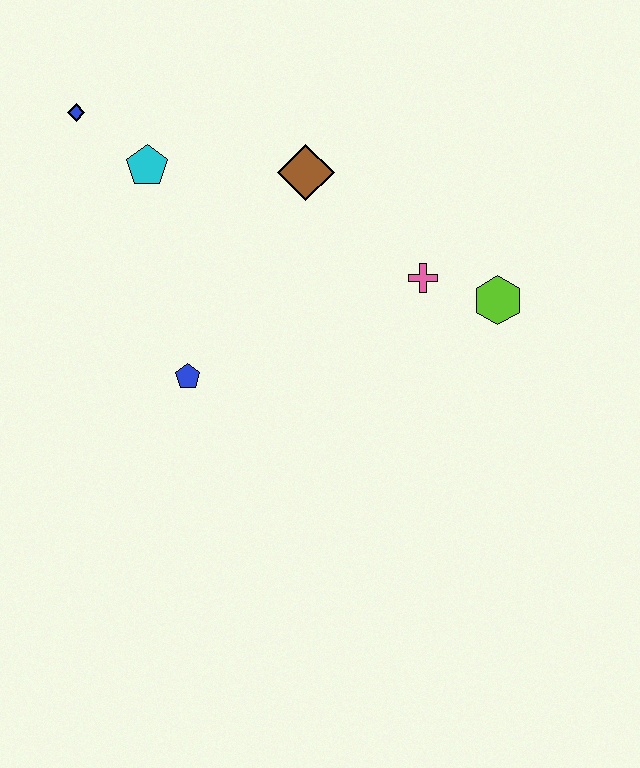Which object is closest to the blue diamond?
The cyan pentagon is closest to the blue diamond.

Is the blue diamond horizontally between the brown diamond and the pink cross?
No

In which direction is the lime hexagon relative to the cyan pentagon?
The lime hexagon is to the right of the cyan pentagon.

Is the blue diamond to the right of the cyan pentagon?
No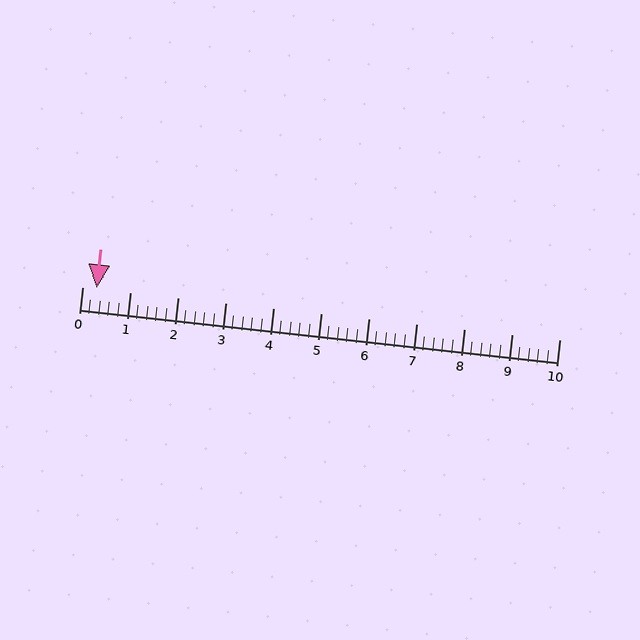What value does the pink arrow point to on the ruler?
The pink arrow points to approximately 0.3.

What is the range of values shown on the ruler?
The ruler shows values from 0 to 10.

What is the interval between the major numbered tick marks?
The major tick marks are spaced 1 units apart.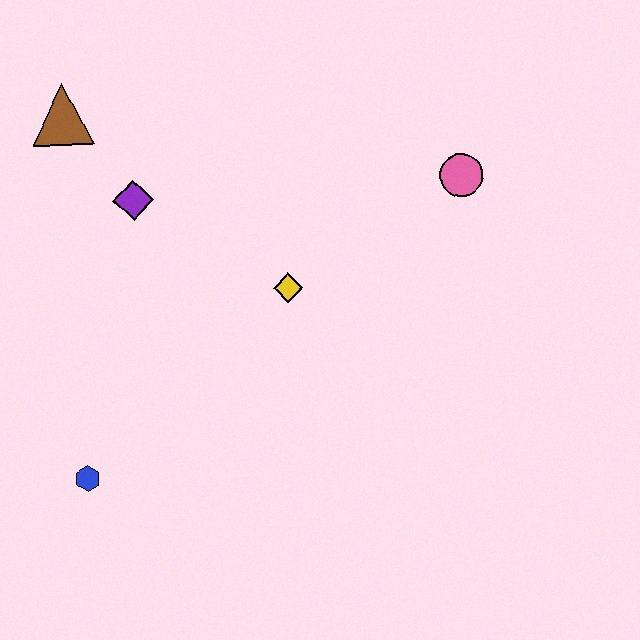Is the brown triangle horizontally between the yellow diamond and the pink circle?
No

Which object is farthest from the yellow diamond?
The brown triangle is farthest from the yellow diamond.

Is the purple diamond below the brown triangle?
Yes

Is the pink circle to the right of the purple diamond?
Yes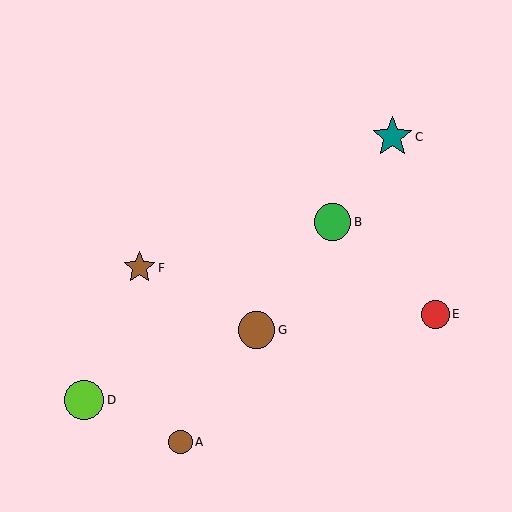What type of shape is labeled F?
Shape F is a brown star.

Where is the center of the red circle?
The center of the red circle is at (435, 314).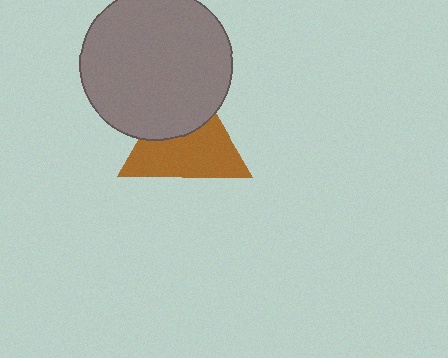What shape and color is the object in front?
The object in front is a gray circle.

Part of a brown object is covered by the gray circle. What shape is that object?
It is a triangle.